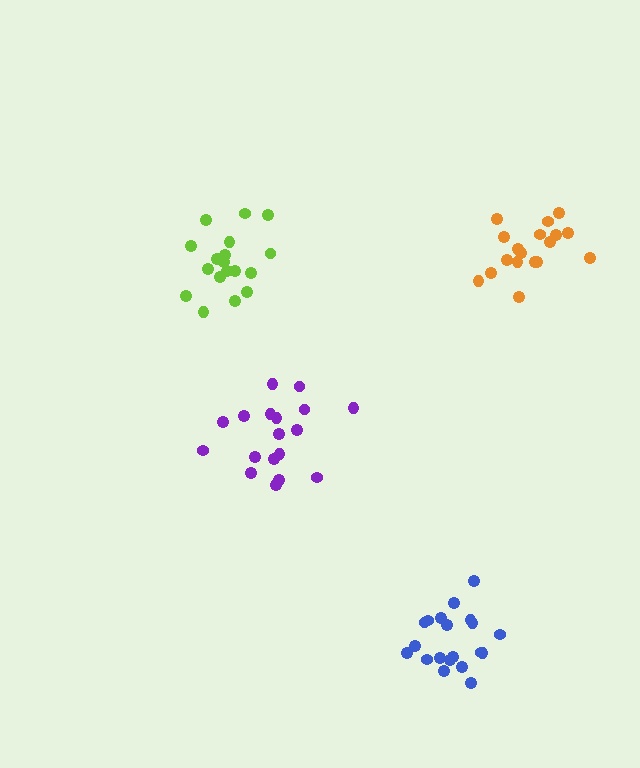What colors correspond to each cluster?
The clusters are colored: blue, purple, orange, lime.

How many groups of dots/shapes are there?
There are 4 groups.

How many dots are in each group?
Group 1: 20 dots, Group 2: 18 dots, Group 3: 18 dots, Group 4: 18 dots (74 total).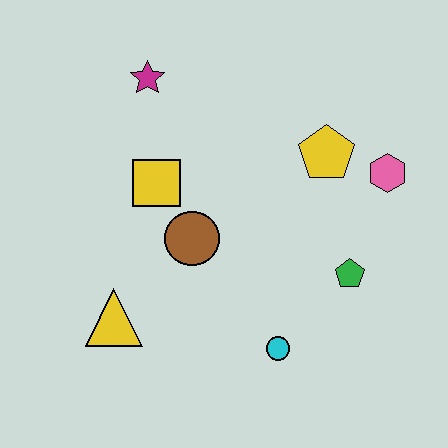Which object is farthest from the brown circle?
The pink hexagon is farthest from the brown circle.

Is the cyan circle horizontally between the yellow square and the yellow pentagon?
Yes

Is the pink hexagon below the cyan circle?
No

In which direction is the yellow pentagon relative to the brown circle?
The yellow pentagon is to the right of the brown circle.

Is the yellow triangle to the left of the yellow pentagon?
Yes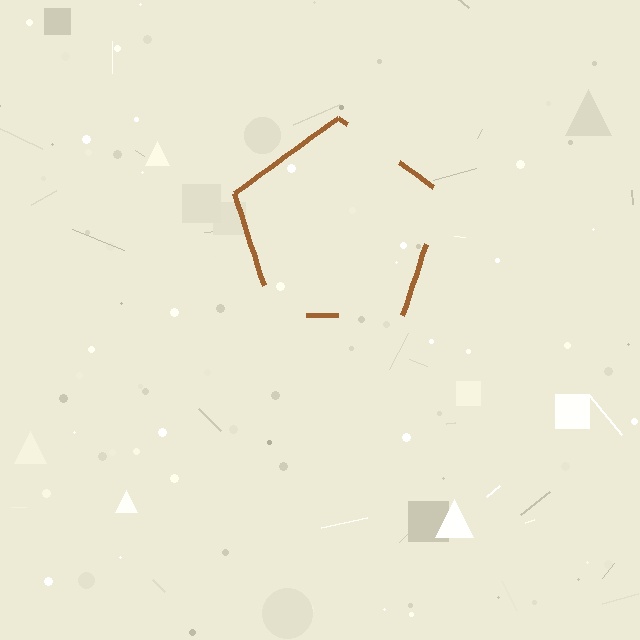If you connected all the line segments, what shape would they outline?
They would outline a pentagon.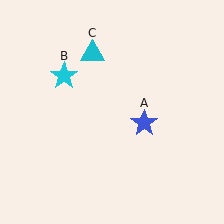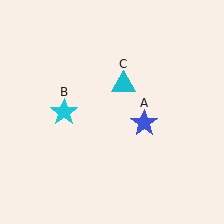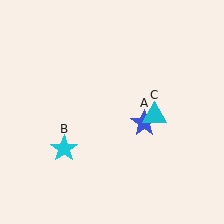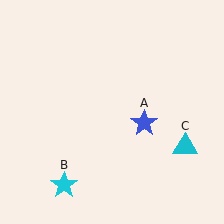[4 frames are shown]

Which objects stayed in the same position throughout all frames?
Blue star (object A) remained stationary.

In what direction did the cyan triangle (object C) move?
The cyan triangle (object C) moved down and to the right.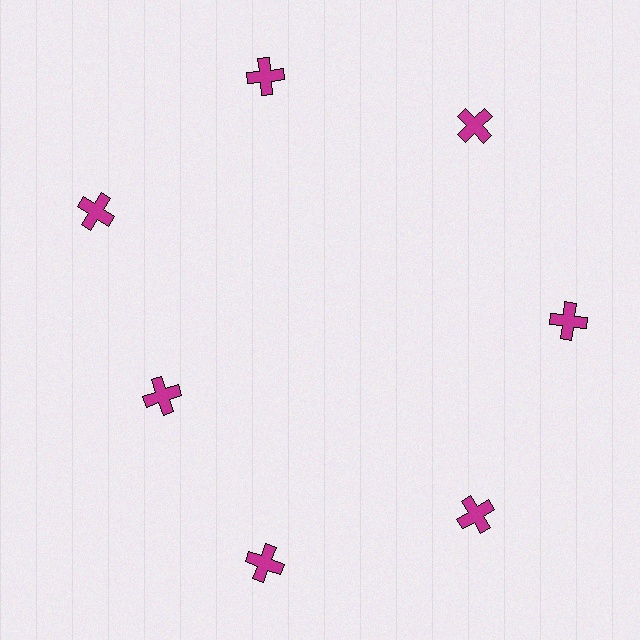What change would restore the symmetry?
The symmetry would be restored by moving it outward, back onto the ring so that all 7 crosses sit at equal angles and equal distance from the center.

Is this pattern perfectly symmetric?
No. The 7 magenta crosses are arranged in a ring, but one element near the 8 o'clock position is pulled inward toward the center, breaking the 7-fold rotational symmetry.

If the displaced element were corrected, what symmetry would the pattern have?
It would have 7-fold rotational symmetry — the pattern would map onto itself every 51 degrees.